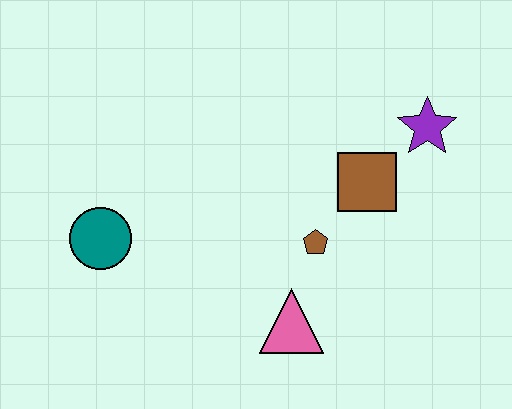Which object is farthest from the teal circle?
The purple star is farthest from the teal circle.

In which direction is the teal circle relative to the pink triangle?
The teal circle is to the left of the pink triangle.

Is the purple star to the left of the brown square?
No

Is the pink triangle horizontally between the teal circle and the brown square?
Yes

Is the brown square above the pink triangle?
Yes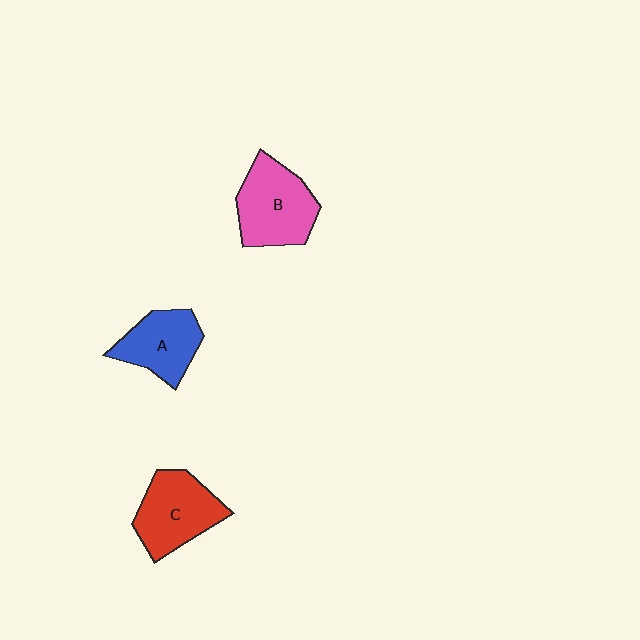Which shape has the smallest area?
Shape A (blue).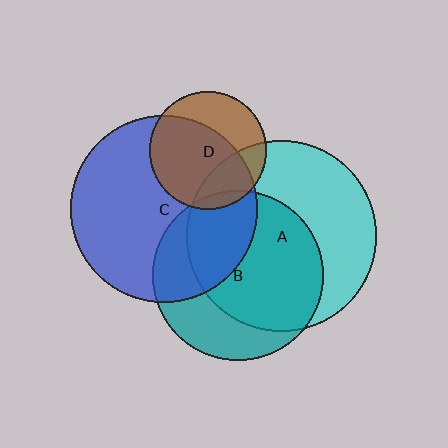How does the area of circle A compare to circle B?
Approximately 1.3 times.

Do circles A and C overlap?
Yes.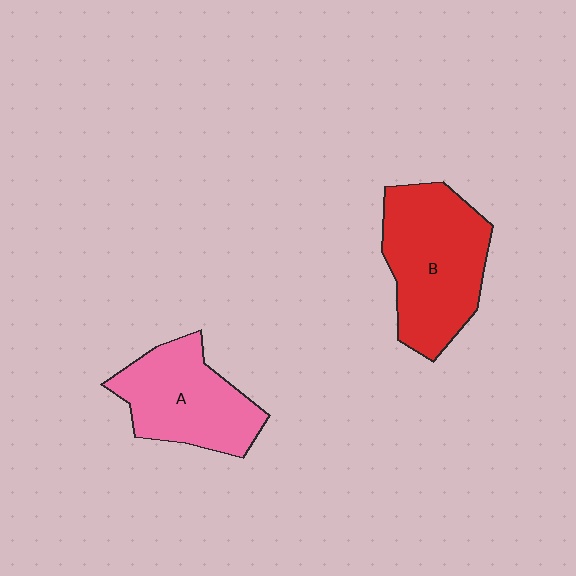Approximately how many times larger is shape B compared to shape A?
Approximately 1.2 times.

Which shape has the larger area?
Shape B (red).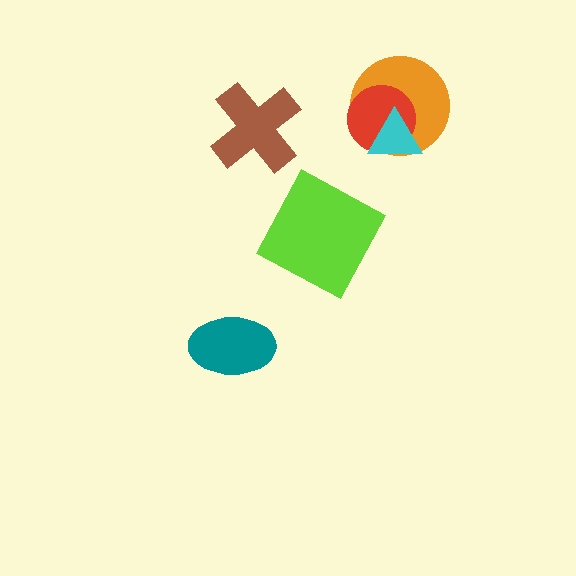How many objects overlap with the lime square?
0 objects overlap with the lime square.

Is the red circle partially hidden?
Yes, it is partially covered by another shape.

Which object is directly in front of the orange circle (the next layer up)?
The red circle is directly in front of the orange circle.